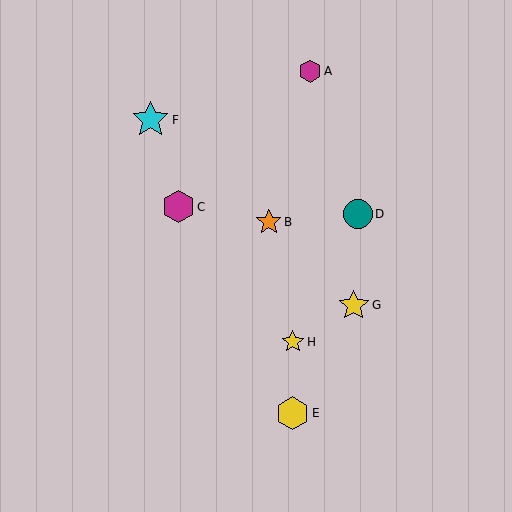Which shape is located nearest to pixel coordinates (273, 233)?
The orange star (labeled B) at (269, 222) is nearest to that location.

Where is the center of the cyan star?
The center of the cyan star is at (151, 120).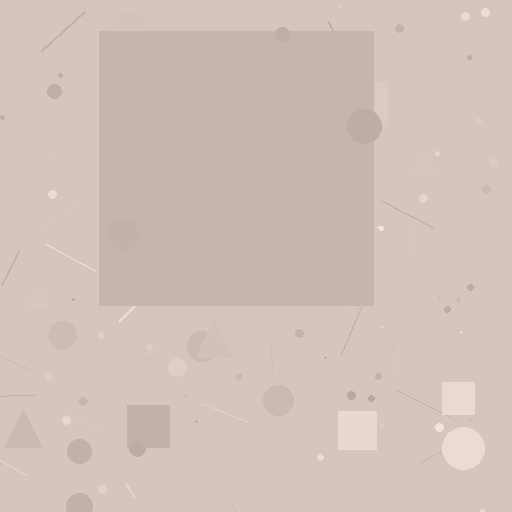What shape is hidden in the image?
A square is hidden in the image.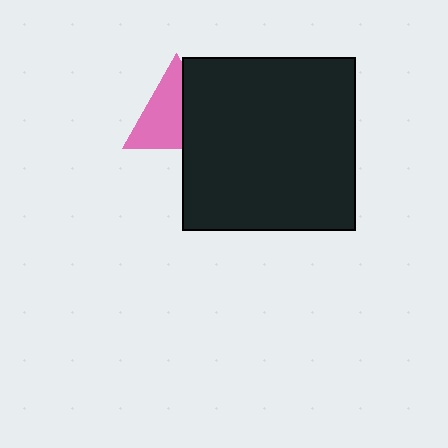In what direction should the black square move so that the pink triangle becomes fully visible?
The black square should move right. That is the shortest direction to clear the overlap and leave the pink triangle fully visible.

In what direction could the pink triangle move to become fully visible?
The pink triangle could move left. That would shift it out from behind the black square entirely.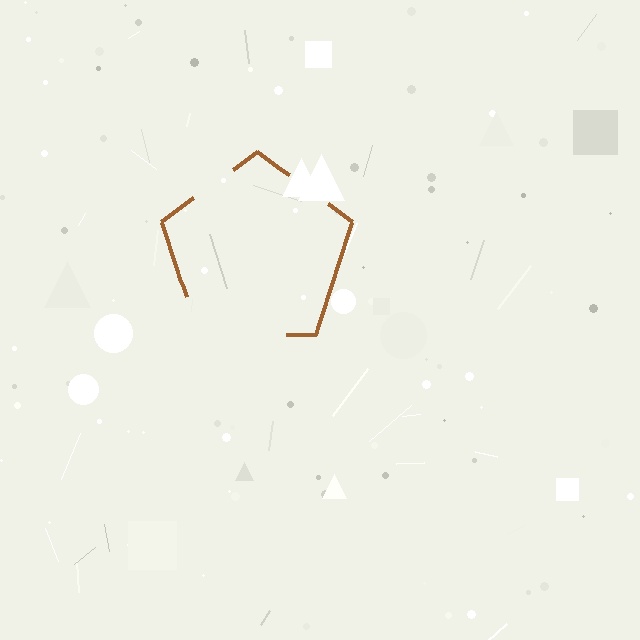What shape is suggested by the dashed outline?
The dashed outline suggests a pentagon.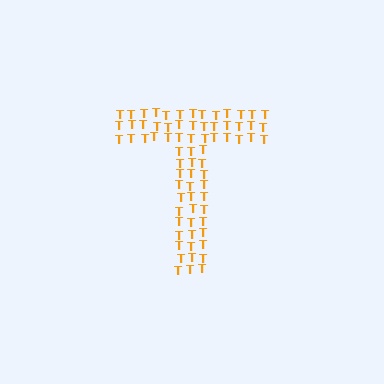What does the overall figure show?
The overall figure shows the letter T.